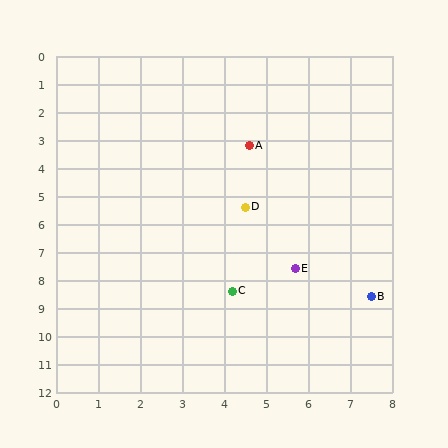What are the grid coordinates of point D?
Point D is at approximately (4.5, 5.4).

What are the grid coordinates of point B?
Point B is at approximately (7.5, 8.6).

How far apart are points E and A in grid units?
Points E and A are about 4.5 grid units apart.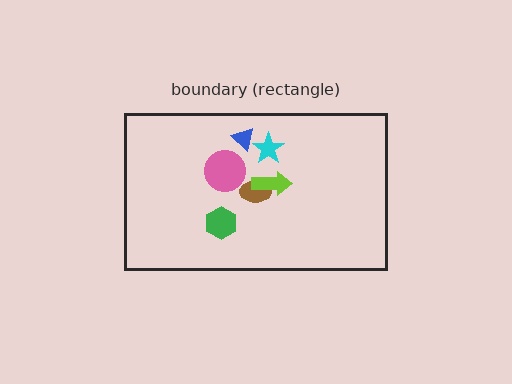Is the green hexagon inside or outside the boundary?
Inside.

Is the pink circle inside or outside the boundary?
Inside.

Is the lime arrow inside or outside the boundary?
Inside.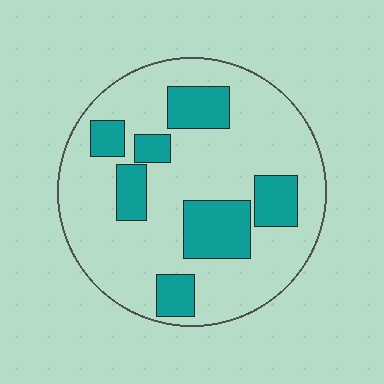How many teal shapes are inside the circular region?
7.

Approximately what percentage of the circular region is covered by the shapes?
Approximately 25%.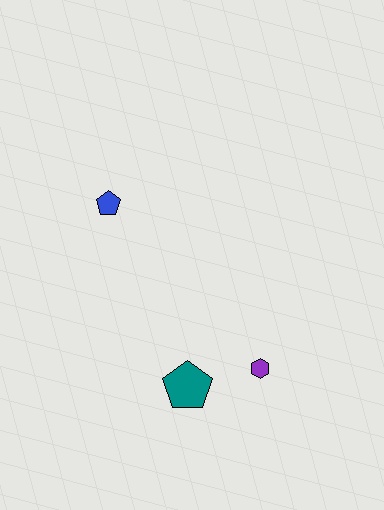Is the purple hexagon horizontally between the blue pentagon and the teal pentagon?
No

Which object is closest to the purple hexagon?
The teal pentagon is closest to the purple hexagon.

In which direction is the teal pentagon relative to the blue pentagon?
The teal pentagon is below the blue pentagon.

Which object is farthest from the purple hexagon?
The blue pentagon is farthest from the purple hexagon.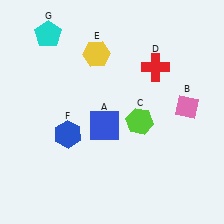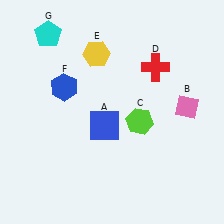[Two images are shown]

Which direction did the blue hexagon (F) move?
The blue hexagon (F) moved up.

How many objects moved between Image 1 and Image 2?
1 object moved between the two images.